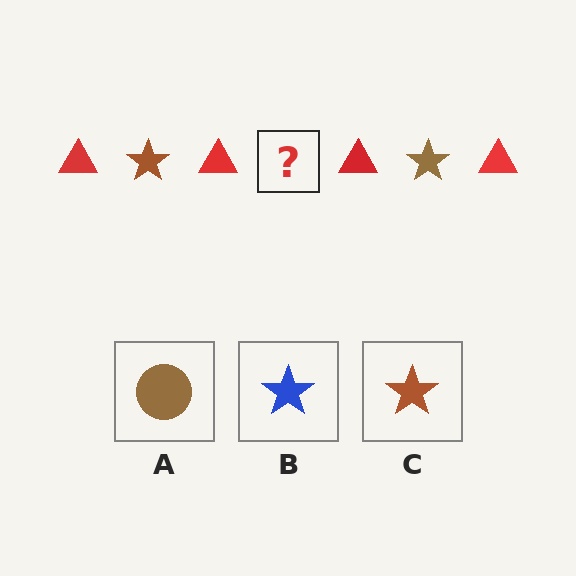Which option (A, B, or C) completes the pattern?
C.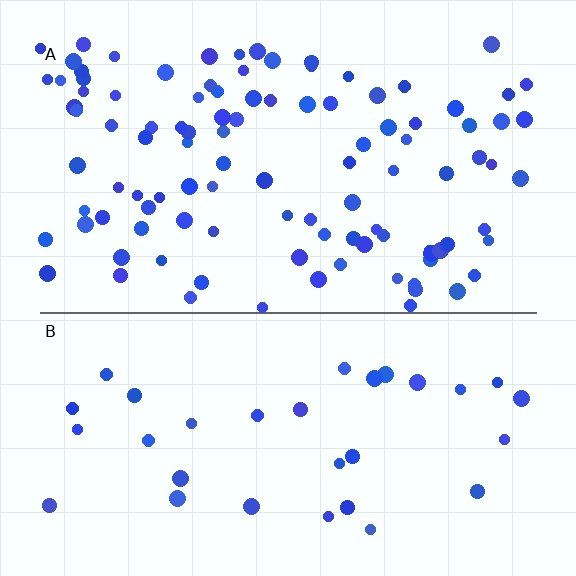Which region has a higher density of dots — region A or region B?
A (the top).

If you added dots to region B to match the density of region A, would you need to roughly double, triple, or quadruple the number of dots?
Approximately triple.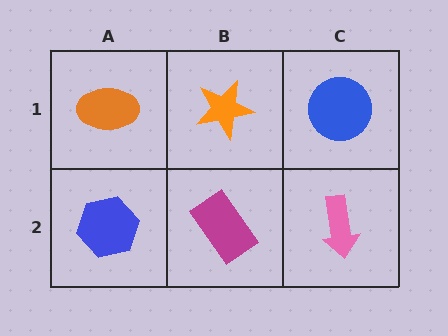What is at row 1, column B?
An orange star.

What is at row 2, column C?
A pink arrow.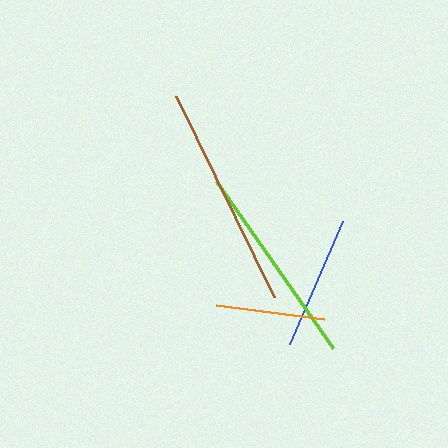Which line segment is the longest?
The brown line is the longest at approximately 224 pixels.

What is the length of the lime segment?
The lime segment is approximately 204 pixels long.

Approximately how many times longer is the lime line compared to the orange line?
The lime line is approximately 1.9 times the length of the orange line.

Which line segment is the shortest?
The orange line is the shortest at approximately 109 pixels.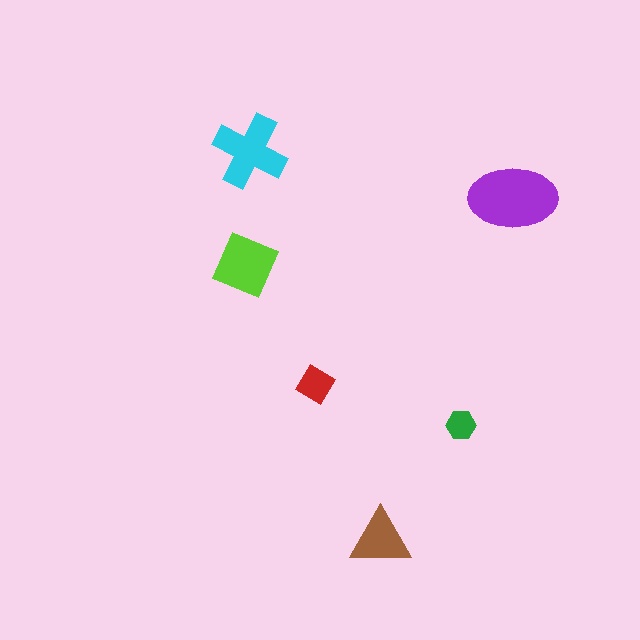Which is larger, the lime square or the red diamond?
The lime square.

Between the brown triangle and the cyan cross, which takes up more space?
The cyan cross.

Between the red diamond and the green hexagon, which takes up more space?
The red diamond.